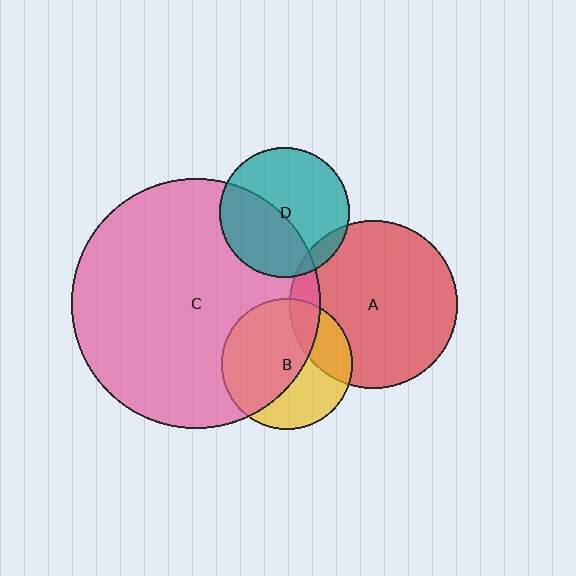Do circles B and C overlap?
Yes.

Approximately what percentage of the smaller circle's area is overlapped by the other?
Approximately 60%.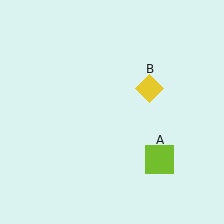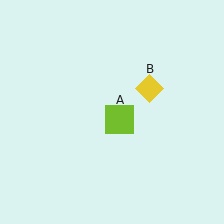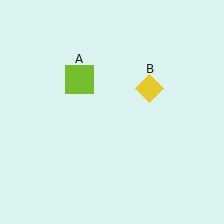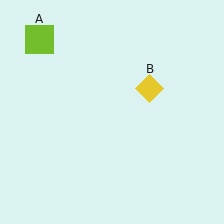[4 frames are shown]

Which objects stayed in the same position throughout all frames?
Yellow diamond (object B) remained stationary.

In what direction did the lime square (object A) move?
The lime square (object A) moved up and to the left.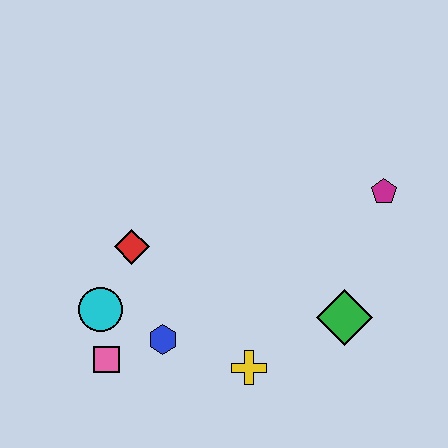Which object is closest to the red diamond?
The cyan circle is closest to the red diamond.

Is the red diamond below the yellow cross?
No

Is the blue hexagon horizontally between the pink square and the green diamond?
Yes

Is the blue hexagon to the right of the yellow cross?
No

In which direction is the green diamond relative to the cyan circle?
The green diamond is to the right of the cyan circle.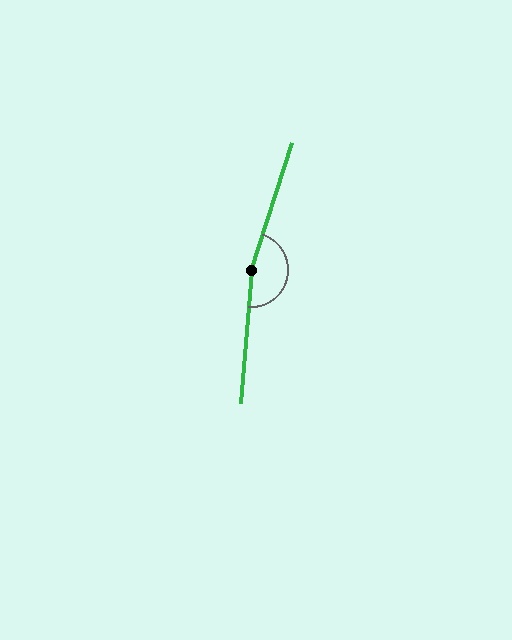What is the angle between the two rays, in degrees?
Approximately 167 degrees.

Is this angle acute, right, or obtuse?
It is obtuse.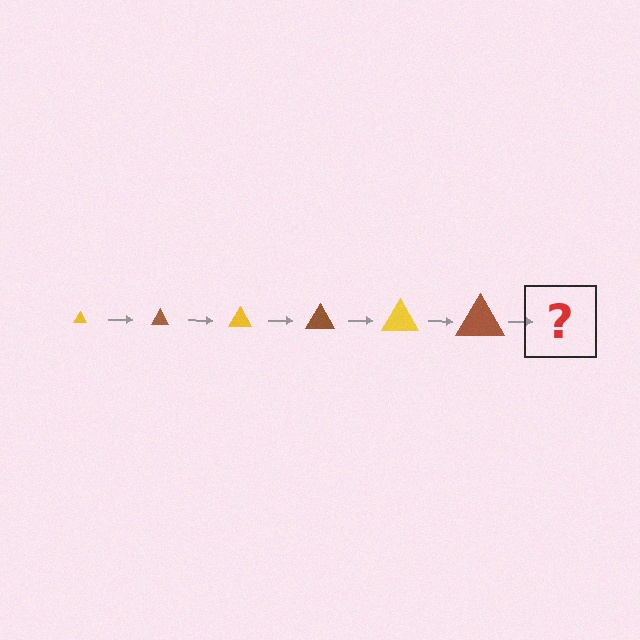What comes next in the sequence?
The next element should be a yellow triangle, larger than the previous one.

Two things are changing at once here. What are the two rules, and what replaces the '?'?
The two rules are that the triangle grows larger each step and the color cycles through yellow and brown. The '?' should be a yellow triangle, larger than the previous one.